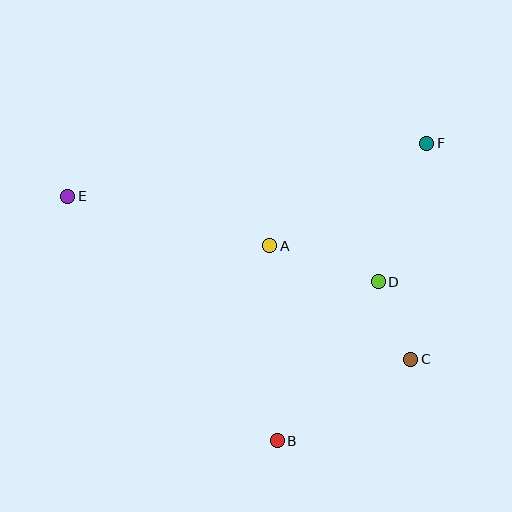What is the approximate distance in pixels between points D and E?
The distance between D and E is approximately 322 pixels.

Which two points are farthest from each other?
Points C and E are farthest from each other.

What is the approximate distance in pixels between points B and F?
The distance between B and F is approximately 333 pixels.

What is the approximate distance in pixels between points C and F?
The distance between C and F is approximately 217 pixels.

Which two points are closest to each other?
Points C and D are closest to each other.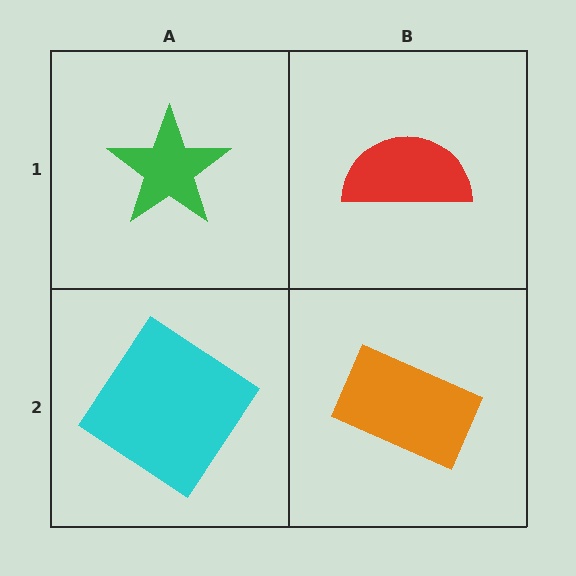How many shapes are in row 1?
2 shapes.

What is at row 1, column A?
A green star.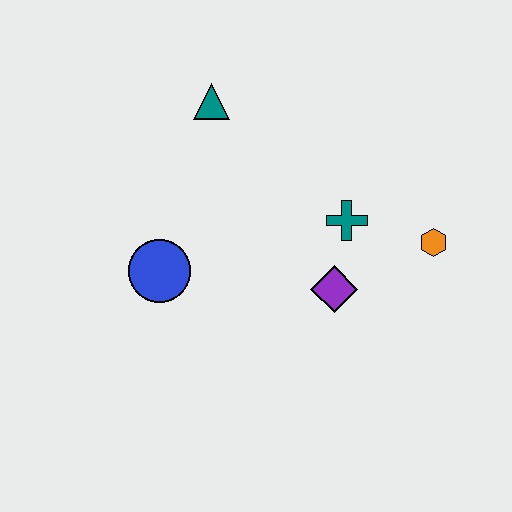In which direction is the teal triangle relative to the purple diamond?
The teal triangle is above the purple diamond.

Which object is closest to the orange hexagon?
The teal cross is closest to the orange hexagon.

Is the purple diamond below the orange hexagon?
Yes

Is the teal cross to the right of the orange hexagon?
No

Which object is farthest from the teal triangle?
The orange hexagon is farthest from the teal triangle.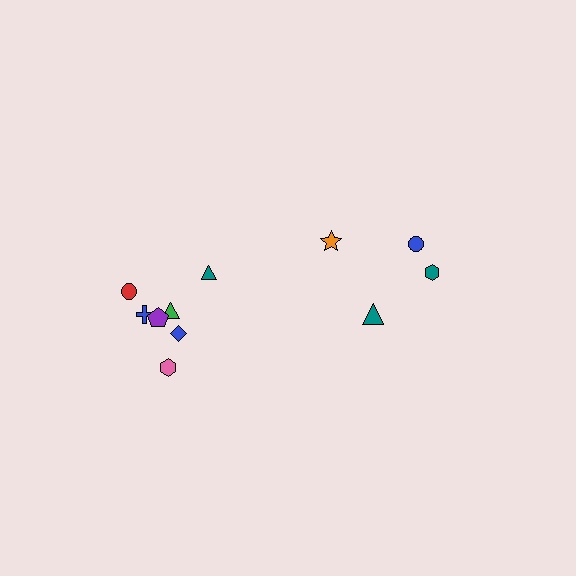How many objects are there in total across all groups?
There are 11 objects.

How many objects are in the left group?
There are 7 objects.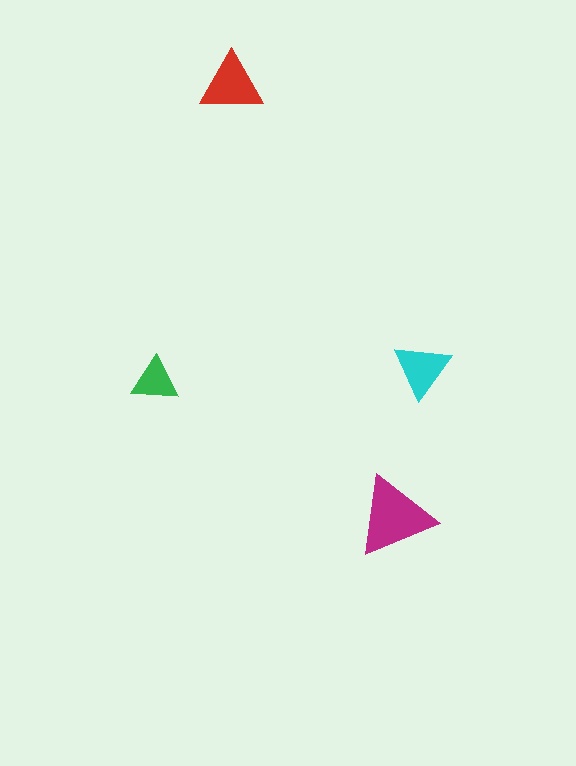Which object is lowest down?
The magenta triangle is bottommost.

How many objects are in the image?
There are 4 objects in the image.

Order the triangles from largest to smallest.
the magenta one, the red one, the cyan one, the green one.